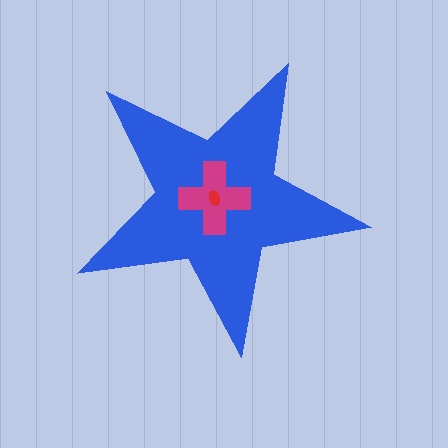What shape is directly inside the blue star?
The magenta cross.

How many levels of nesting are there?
3.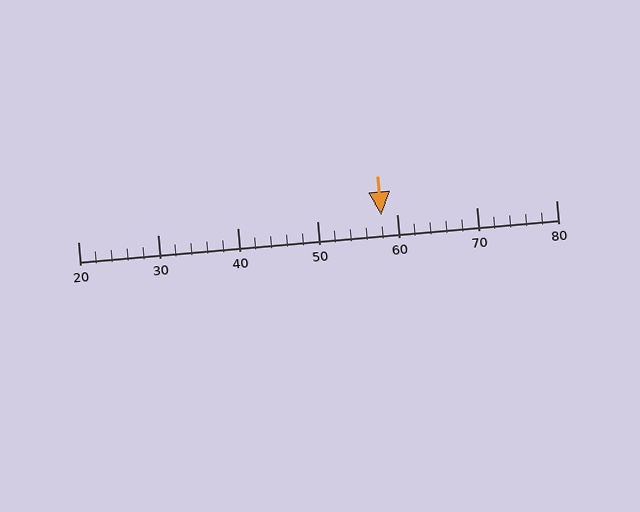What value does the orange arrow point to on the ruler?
The orange arrow points to approximately 58.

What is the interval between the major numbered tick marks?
The major tick marks are spaced 10 units apart.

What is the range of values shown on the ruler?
The ruler shows values from 20 to 80.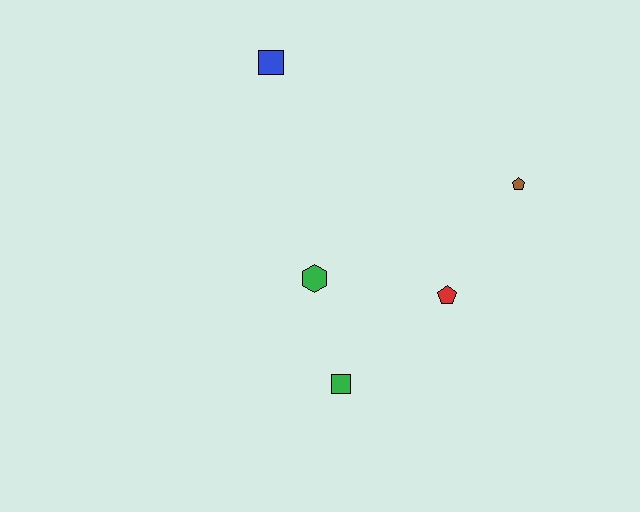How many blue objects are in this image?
There is 1 blue object.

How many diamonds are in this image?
There are no diamonds.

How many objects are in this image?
There are 5 objects.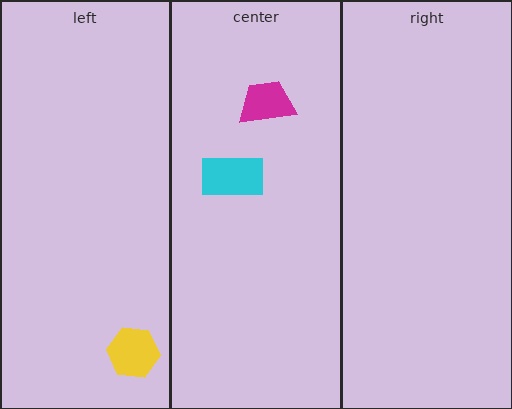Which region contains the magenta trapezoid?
The center region.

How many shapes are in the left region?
1.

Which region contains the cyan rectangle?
The center region.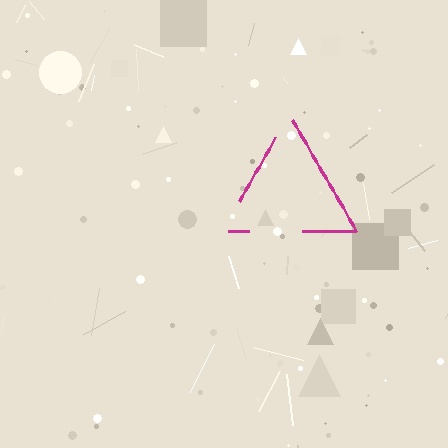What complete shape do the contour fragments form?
The contour fragments form a triangle.